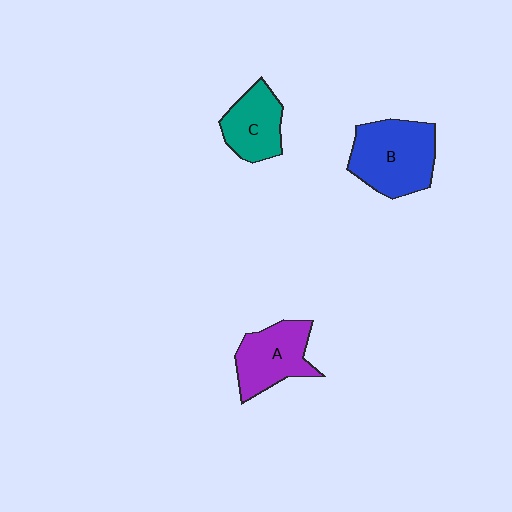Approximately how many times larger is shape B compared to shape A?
Approximately 1.3 times.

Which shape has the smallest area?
Shape C (teal).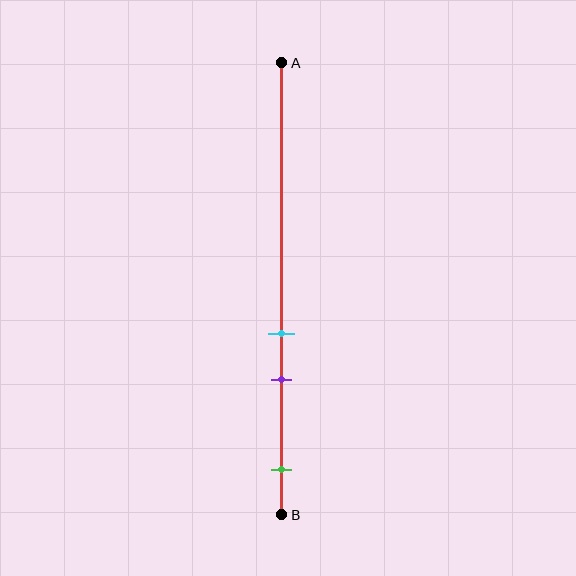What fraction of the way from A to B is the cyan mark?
The cyan mark is approximately 60% (0.6) of the way from A to B.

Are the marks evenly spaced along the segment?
No, the marks are not evenly spaced.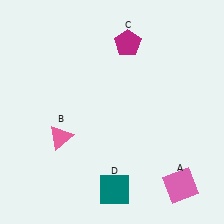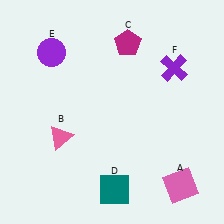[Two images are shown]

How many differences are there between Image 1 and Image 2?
There are 2 differences between the two images.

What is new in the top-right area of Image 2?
A purple cross (F) was added in the top-right area of Image 2.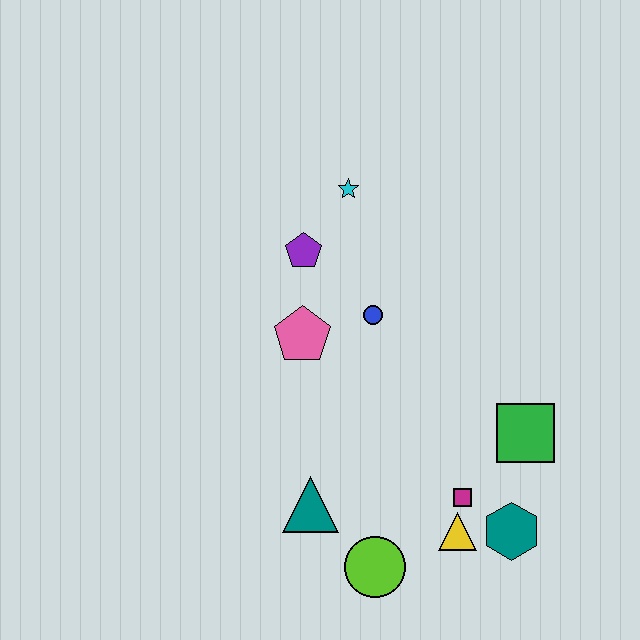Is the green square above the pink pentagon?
No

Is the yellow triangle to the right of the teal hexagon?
No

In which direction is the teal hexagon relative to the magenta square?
The teal hexagon is to the right of the magenta square.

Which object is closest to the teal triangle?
The lime circle is closest to the teal triangle.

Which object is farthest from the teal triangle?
The cyan star is farthest from the teal triangle.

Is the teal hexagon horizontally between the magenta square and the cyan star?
No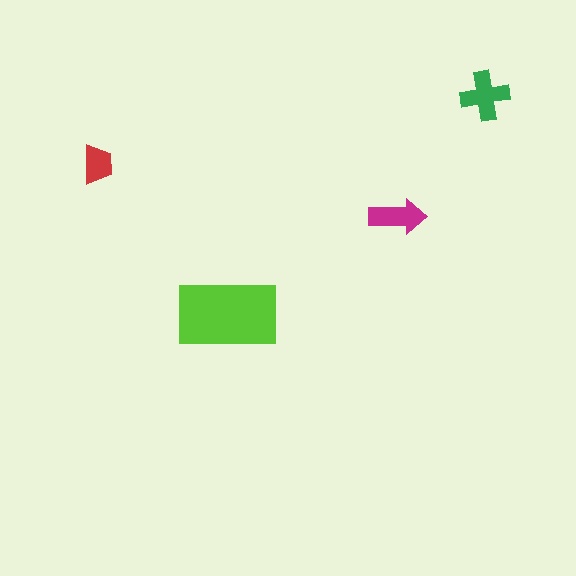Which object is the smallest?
The red trapezoid.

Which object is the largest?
The lime rectangle.